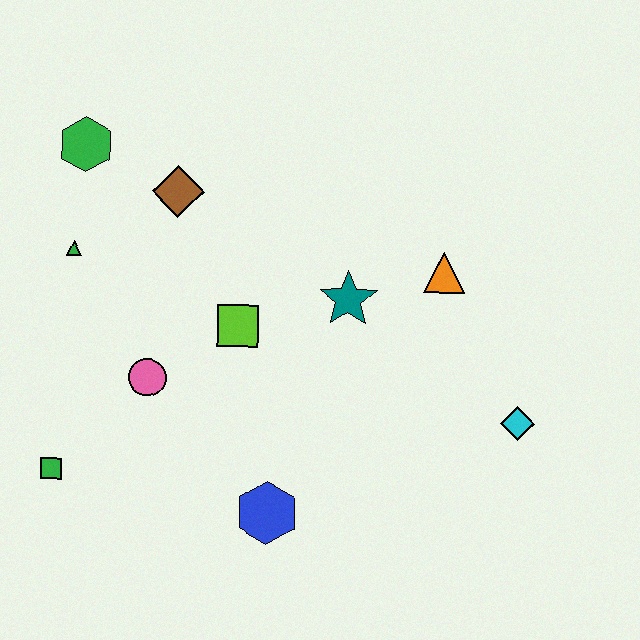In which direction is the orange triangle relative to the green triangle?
The orange triangle is to the right of the green triangle.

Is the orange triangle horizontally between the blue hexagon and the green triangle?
No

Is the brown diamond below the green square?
No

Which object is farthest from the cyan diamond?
The green hexagon is farthest from the cyan diamond.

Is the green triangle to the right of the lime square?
No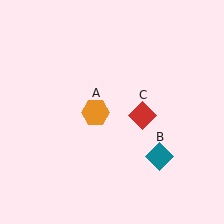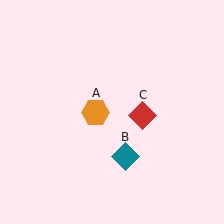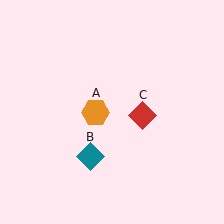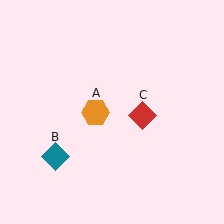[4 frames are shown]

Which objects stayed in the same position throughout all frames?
Orange hexagon (object A) and red diamond (object C) remained stationary.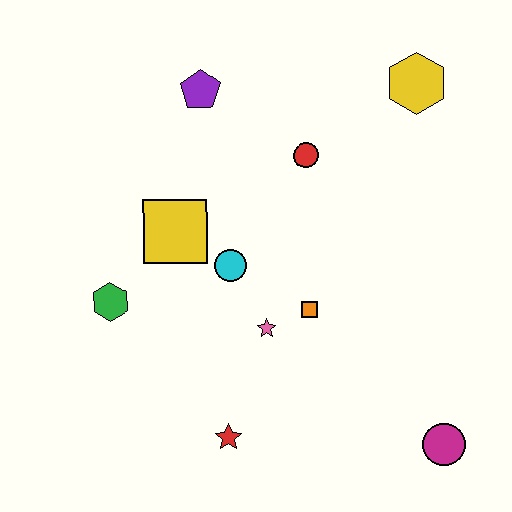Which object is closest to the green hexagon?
The yellow square is closest to the green hexagon.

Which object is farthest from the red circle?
The magenta circle is farthest from the red circle.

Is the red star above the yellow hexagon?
No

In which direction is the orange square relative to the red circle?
The orange square is below the red circle.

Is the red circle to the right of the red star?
Yes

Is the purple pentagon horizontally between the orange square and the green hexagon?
Yes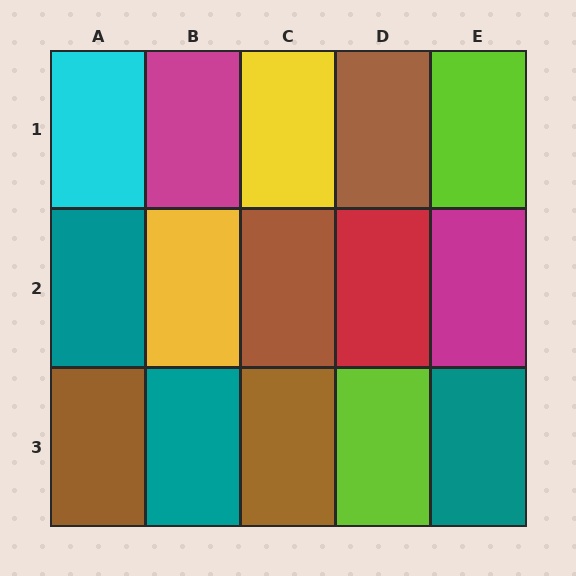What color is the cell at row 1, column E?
Lime.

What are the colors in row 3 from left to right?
Brown, teal, brown, lime, teal.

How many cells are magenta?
2 cells are magenta.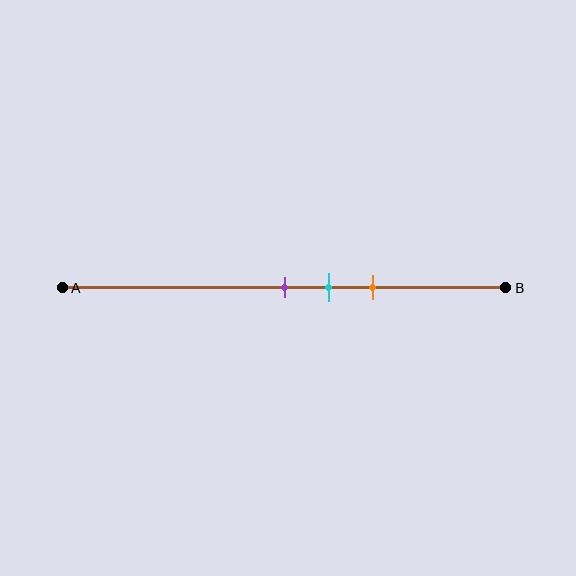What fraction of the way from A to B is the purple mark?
The purple mark is approximately 50% (0.5) of the way from A to B.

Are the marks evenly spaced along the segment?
Yes, the marks are approximately evenly spaced.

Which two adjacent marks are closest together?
The purple and cyan marks are the closest adjacent pair.